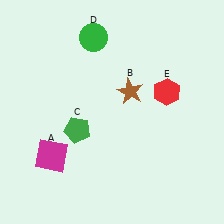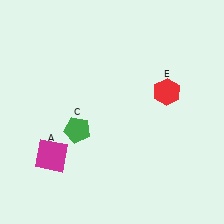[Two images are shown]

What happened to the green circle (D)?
The green circle (D) was removed in Image 2. It was in the top-left area of Image 1.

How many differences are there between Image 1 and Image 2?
There are 2 differences between the two images.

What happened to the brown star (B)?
The brown star (B) was removed in Image 2. It was in the top-right area of Image 1.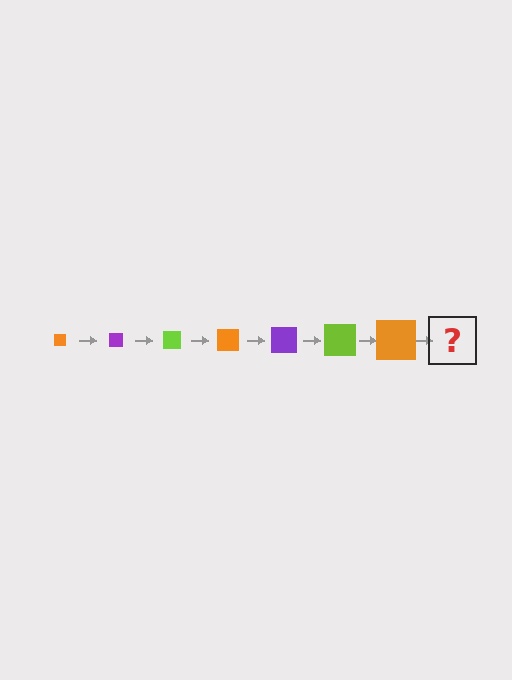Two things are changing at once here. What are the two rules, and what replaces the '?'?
The two rules are that the square grows larger each step and the color cycles through orange, purple, and lime. The '?' should be a purple square, larger than the previous one.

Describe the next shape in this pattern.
It should be a purple square, larger than the previous one.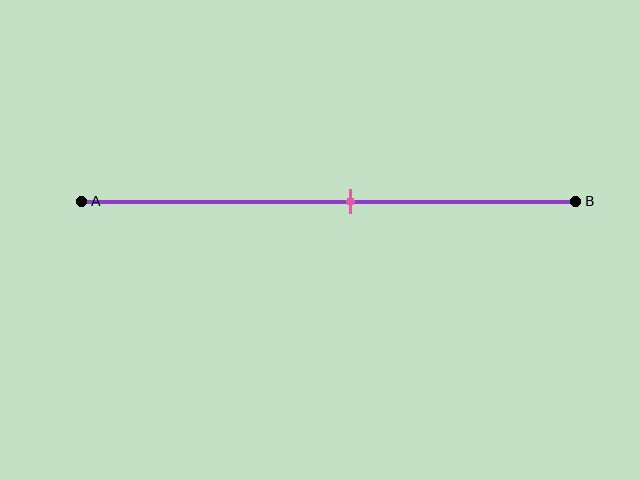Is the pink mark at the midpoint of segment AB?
No, the mark is at about 55% from A, not at the 50% midpoint.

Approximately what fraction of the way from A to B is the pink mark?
The pink mark is approximately 55% of the way from A to B.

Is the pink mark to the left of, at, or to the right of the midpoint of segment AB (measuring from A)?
The pink mark is to the right of the midpoint of segment AB.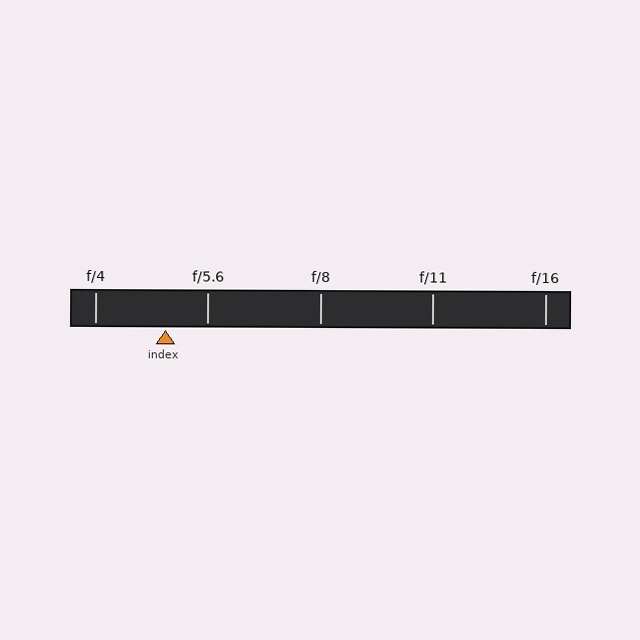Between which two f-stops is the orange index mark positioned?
The index mark is between f/4 and f/5.6.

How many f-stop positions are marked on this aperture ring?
There are 5 f-stop positions marked.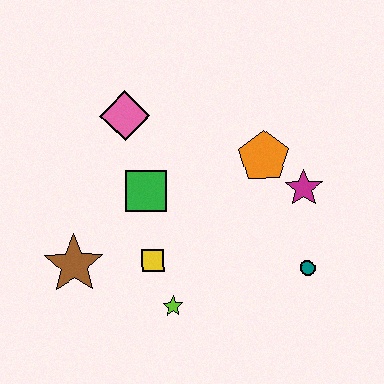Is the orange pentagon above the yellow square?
Yes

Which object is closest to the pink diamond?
The green square is closest to the pink diamond.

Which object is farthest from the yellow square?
The magenta star is farthest from the yellow square.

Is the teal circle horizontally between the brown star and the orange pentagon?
No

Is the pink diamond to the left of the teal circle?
Yes